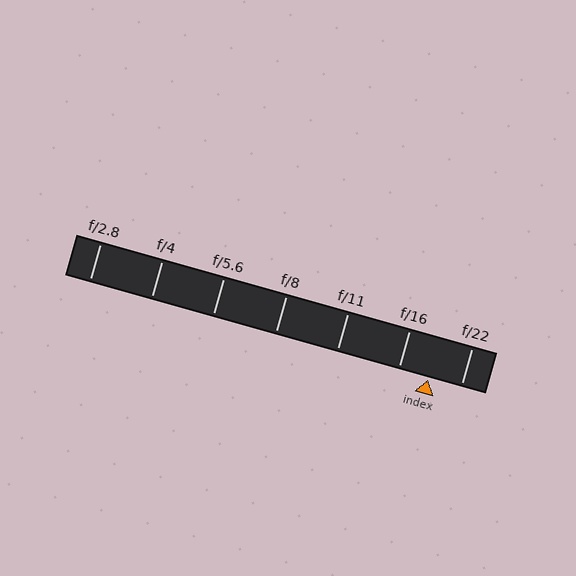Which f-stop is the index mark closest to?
The index mark is closest to f/16.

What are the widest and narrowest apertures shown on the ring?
The widest aperture shown is f/2.8 and the narrowest is f/22.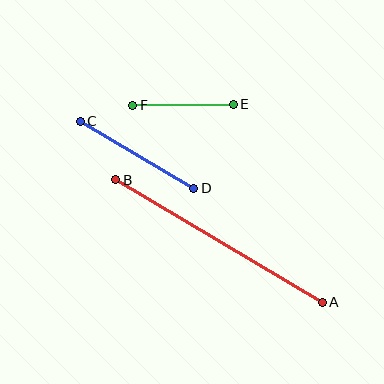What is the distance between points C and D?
The distance is approximately 132 pixels.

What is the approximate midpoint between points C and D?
The midpoint is at approximately (137, 155) pixels.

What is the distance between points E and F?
The distance is approximately 100 pixels.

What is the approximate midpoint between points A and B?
The midpoint is at approximately (219, 241) pixels.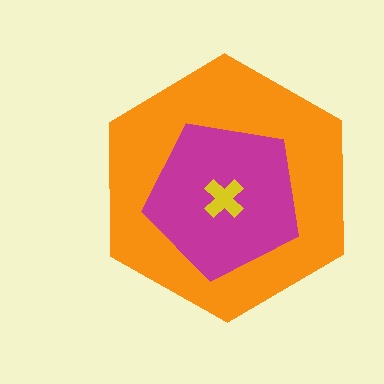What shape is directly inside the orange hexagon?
The magenta pentagon.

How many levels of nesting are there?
3.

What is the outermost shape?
The orange hexagon.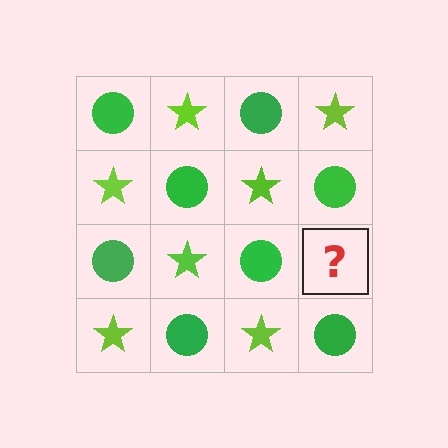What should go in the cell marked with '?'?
The missing cell should contain a lime star.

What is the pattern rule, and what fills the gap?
The rule is that it alternates green circle and lime star in a checkerboard pattern. The gap should be filled with a lime star.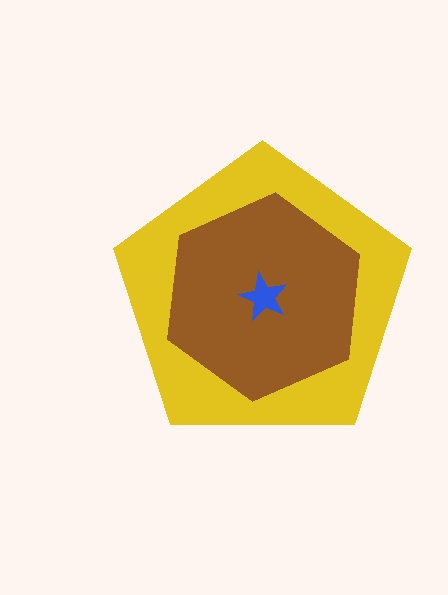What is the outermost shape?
The yellow pentagon.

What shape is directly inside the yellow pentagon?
The brown hexagon.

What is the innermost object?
The blue star.